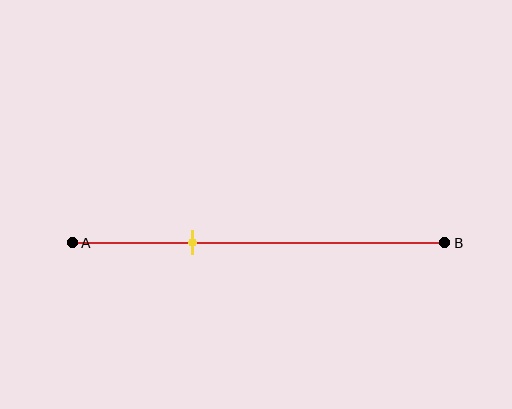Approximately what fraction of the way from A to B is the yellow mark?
The yellow mark is approximately 30% of the way from A to B.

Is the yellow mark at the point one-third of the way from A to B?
Yes, the mark is approximately at the one-third point.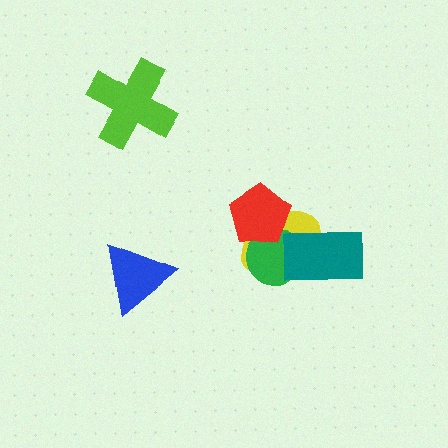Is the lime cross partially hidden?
No, no other shape covers it.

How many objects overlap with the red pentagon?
2 objects overlap with the red pentagon.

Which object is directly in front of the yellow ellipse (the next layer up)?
The green circle is directly in front of the yellow ellipse.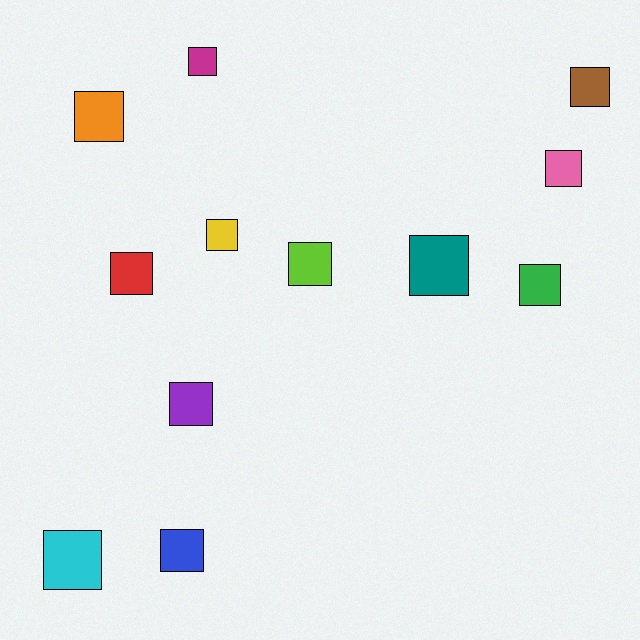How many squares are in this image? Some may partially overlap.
There are 12 squares.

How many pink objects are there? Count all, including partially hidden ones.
There is 1 pink object.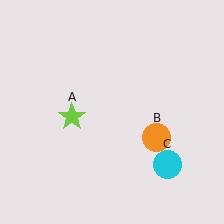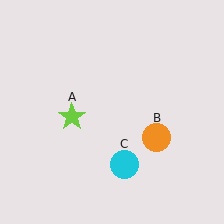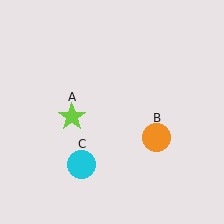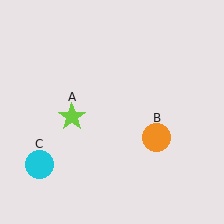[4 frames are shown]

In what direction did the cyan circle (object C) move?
The cyan circle (object C) moved left.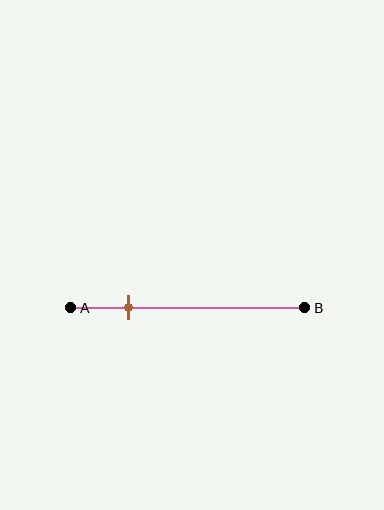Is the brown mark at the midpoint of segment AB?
No, the mark is at about 25% from A, not at the 50% midpoint.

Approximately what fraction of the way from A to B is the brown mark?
The brown mark is approximately 25% of the way from A to B.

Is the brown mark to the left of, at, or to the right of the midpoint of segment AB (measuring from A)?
The brown mark is to the left of the midpoint of segment AB.